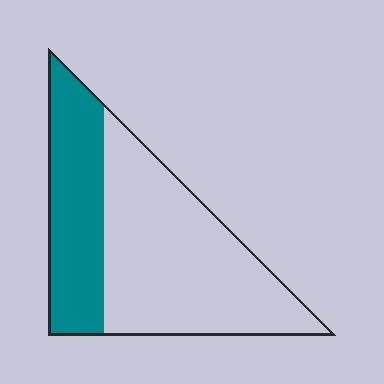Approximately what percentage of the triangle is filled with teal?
Approximately 35%.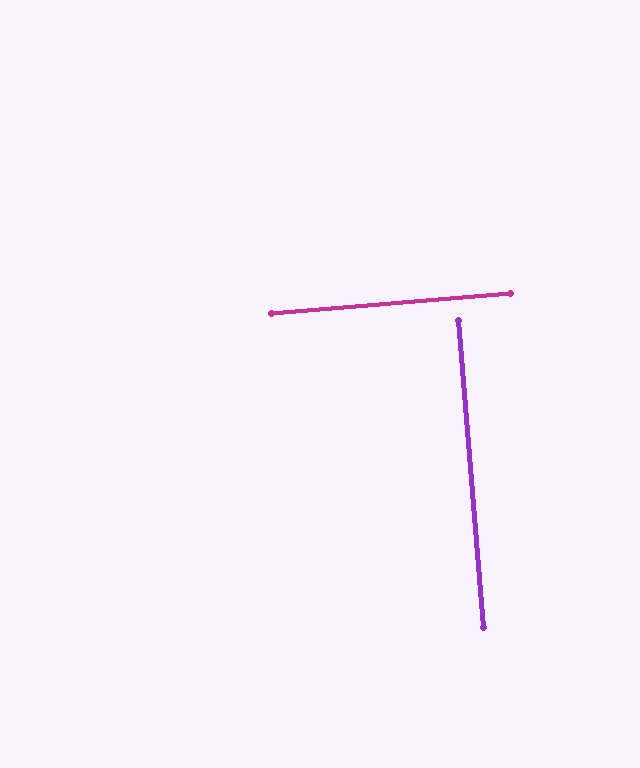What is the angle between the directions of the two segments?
Approximately 90 degrees.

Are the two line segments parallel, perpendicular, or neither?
Perpendicular — they meet at approximately 90°.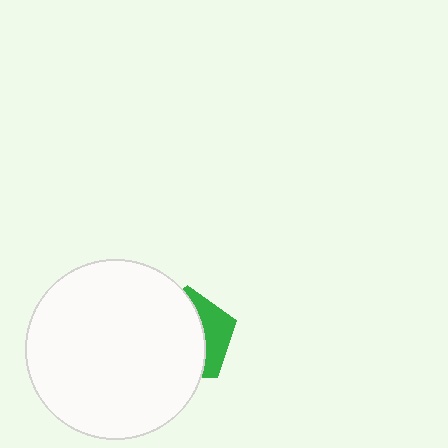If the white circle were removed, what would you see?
You would see the complete green pentagon.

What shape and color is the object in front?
The object in front is a white circle.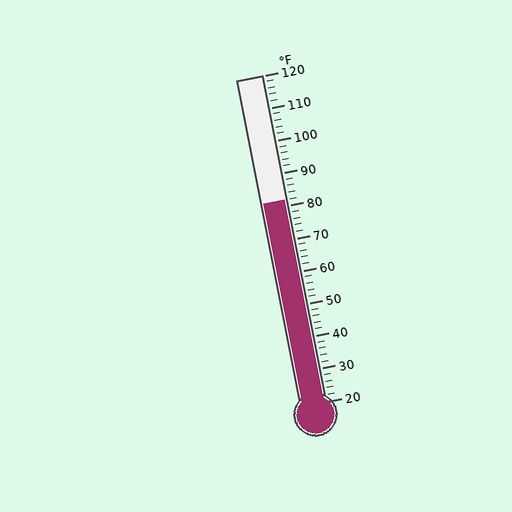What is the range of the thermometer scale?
The thermometer scale ranges from 20°F to 120°F.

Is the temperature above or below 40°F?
The temperature is above 40°F.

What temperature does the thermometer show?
The thermometer shows approximately 82°F.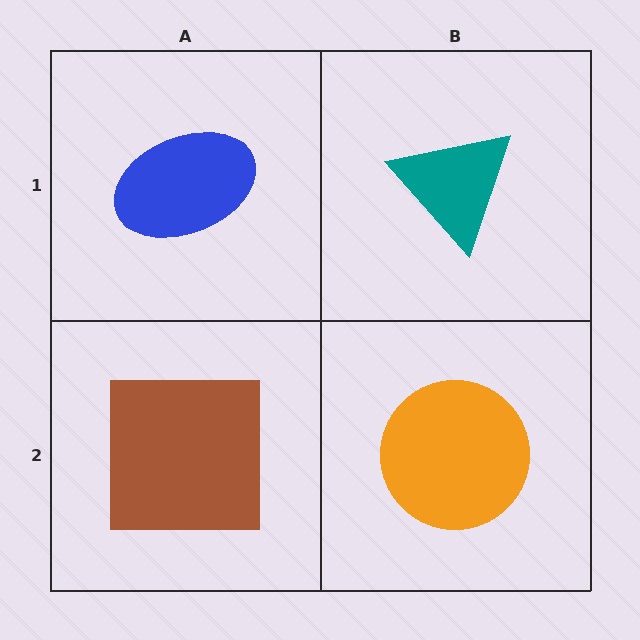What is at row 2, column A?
A brown square.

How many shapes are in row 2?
2 shapes.